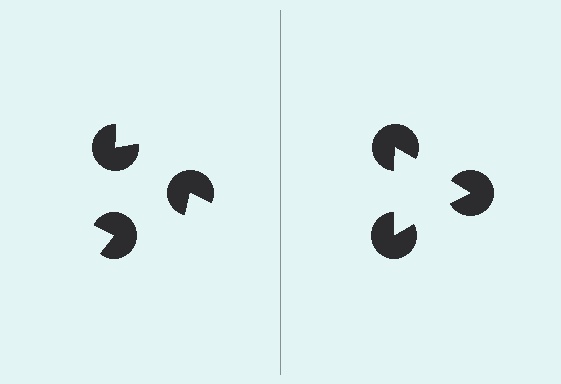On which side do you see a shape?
An illusory triangle appears on the right side. On the left side the wedge cuts are rotated, so no coherent shape forms.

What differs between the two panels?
The pac-man discs are positioned identically on both sides; only the wedge orientations differ. On the right they align to a triangle; on the left they are misaligned.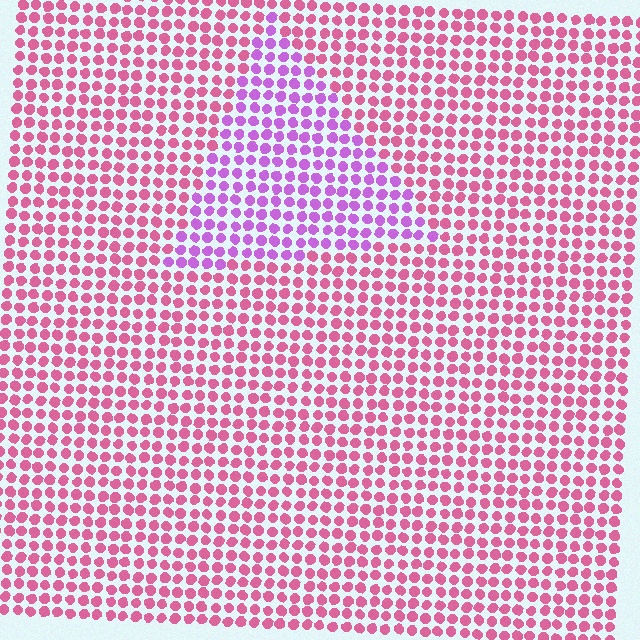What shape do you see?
I see a triangle.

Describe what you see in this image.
The image is filled with small pink elements in a uniform arrangement. A triangle-shaped region is visible where the elements are tinted to a slightly different hue, forming a subtle color boundary.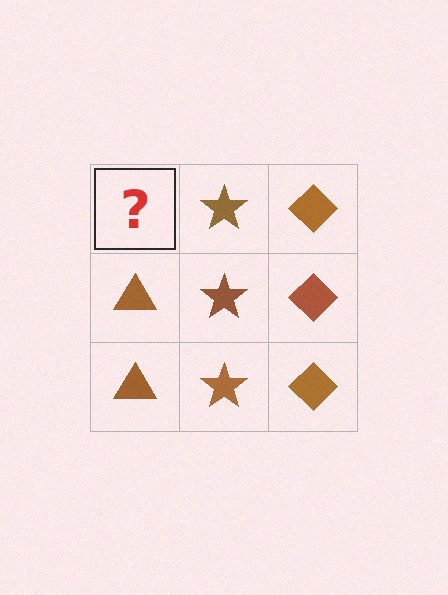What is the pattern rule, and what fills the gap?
The rule is that each column has a consistent shape. The gap should be filled with a brown triangle.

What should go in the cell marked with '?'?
The missing cell should contain a brown triangle.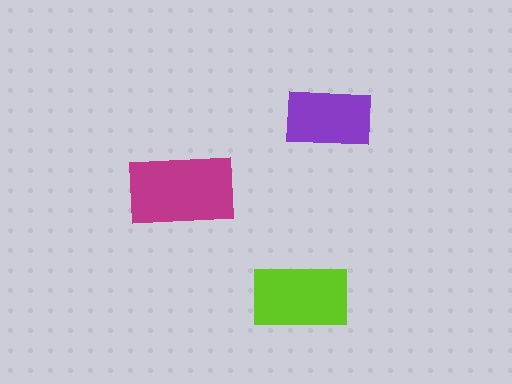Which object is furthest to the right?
The purple rectangle is rightmost.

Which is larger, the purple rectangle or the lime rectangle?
The lime one.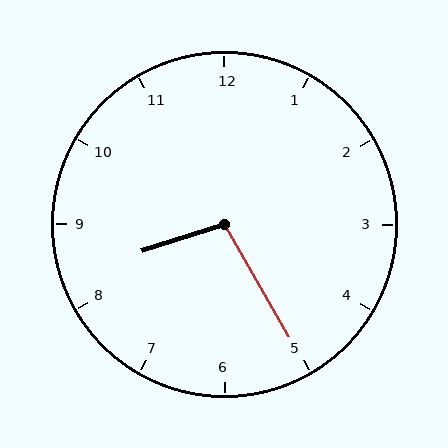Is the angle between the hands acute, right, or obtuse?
It is obtuse.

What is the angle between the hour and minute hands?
Approximately 102 degrees.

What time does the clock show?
8:25.